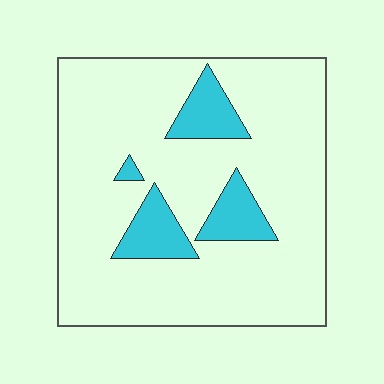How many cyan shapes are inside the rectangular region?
4.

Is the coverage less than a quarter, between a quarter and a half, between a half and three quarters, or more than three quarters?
Less than a quarter.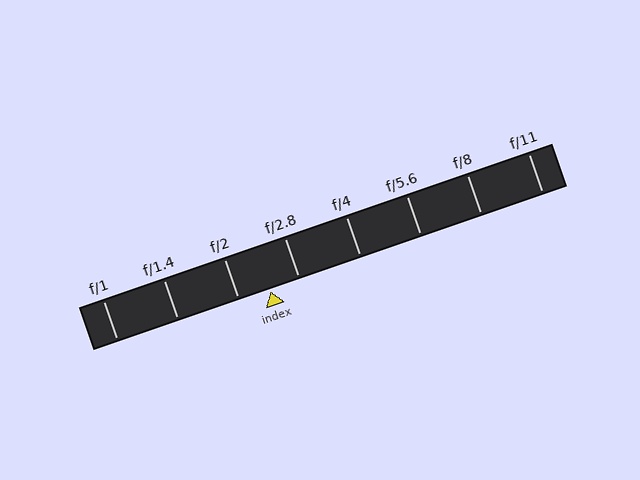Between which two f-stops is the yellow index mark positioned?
The index mark is between f/2 and f/2.8.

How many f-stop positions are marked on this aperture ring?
There are 8 f-stop positions marked.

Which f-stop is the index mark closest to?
The index mark is closest to f/2.8.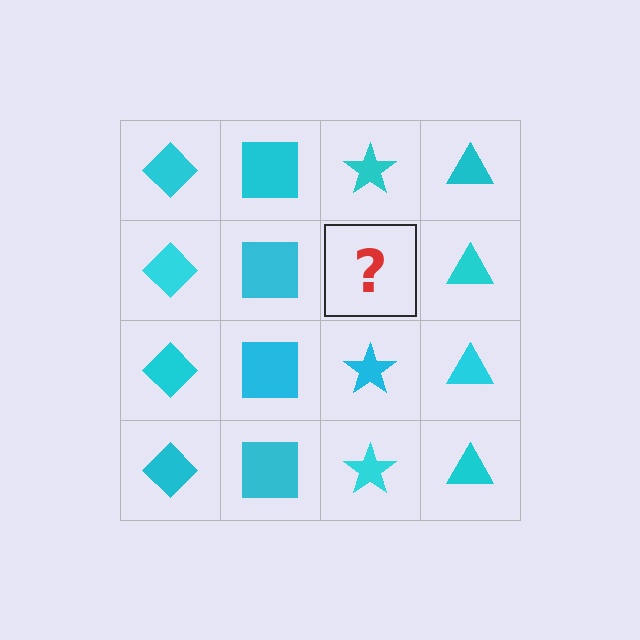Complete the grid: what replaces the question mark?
The question mark should be replaced with a cyan star.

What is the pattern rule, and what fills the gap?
The rule is that each column has a consistent shape. The gap should be filled with a cyan star.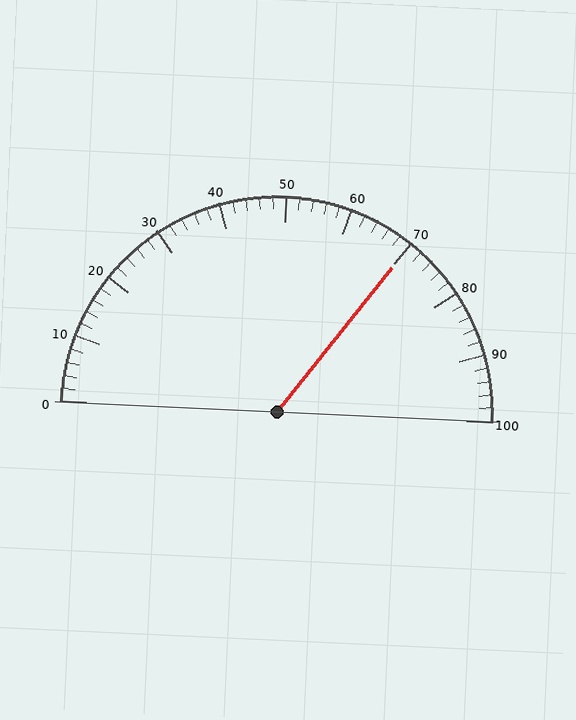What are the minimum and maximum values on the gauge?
The gauge ranges from 0 to 100.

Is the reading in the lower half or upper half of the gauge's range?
The reading is in the upper half of the range (0 to 100).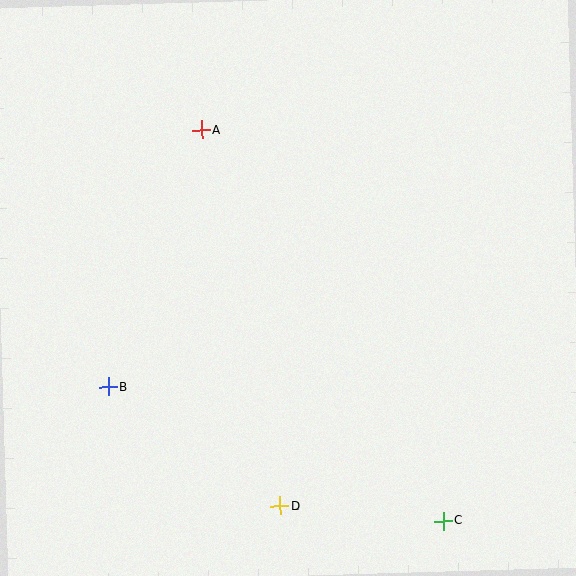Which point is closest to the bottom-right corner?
Point C is closest to the bottom-right corner.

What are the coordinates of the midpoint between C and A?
The midpoint between C and A is at (322, 325).